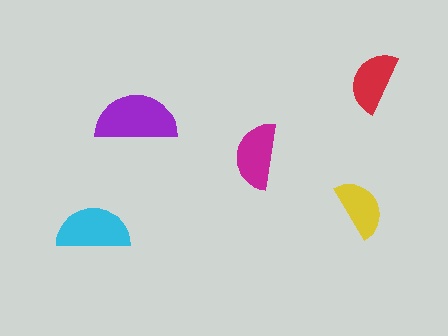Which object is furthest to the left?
The cyan semicircle is leftmost.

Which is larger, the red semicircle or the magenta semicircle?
The magenta one.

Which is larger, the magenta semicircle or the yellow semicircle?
The magenta one.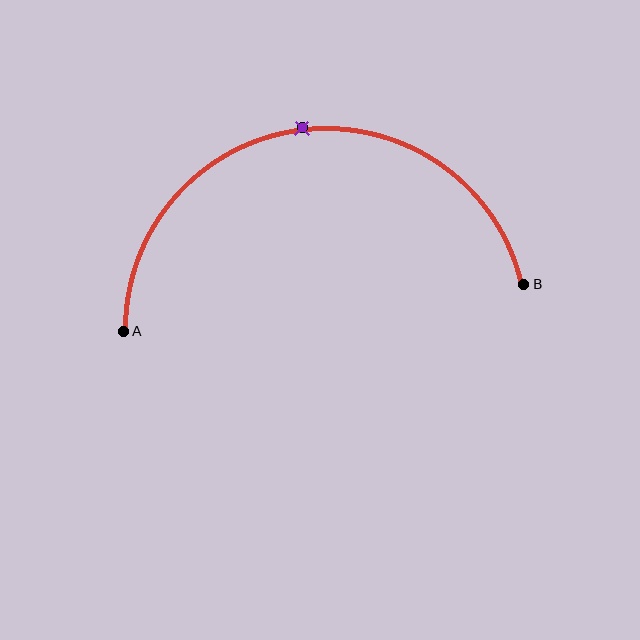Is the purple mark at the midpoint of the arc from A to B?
Yes. The purple mark lies on the arc at equal arc-length from both A and B — it is the arc midpoint.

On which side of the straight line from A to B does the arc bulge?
The arc bulges above the straight line connecting A and B.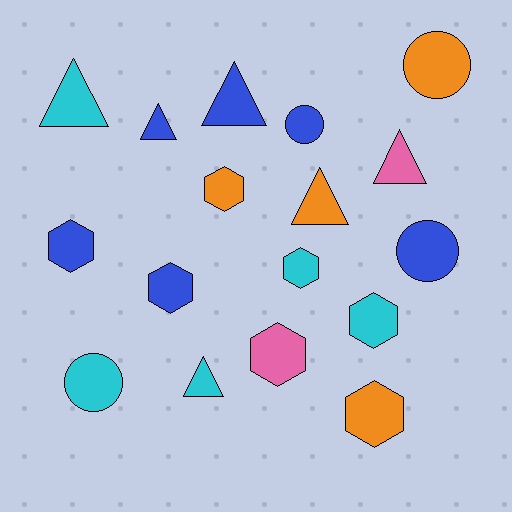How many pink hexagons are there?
There is 1 pink hexagon.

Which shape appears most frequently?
Hexagon, with 7 objects.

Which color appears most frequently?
Blue, with 6 objects.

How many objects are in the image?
There are 17 objects.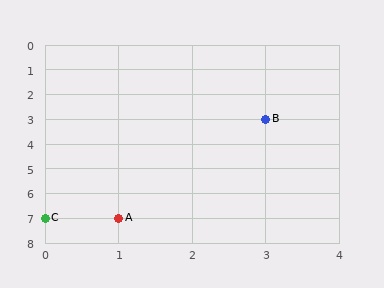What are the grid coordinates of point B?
Point B is at grid coordinates (3, 3).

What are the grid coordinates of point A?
Point A is at grid coordinates (1, 7).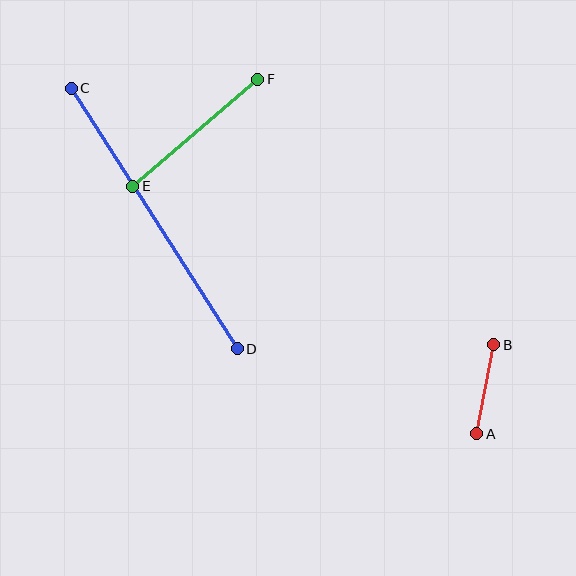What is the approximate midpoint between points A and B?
The midpoint is at approximately (485, 389) pixels.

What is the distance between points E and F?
The distance is approximately 165 pixels.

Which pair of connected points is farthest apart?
Points C and D are farthest apart.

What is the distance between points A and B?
The distance is approximately 90 pixels.